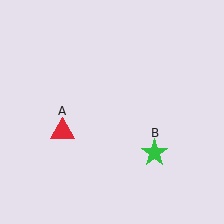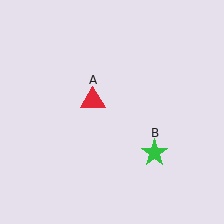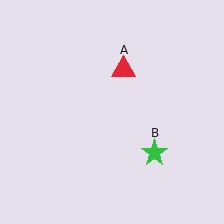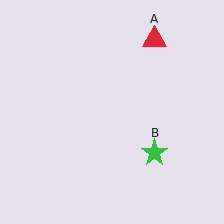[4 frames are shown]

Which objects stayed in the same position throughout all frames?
Green star (object B) remained stationary.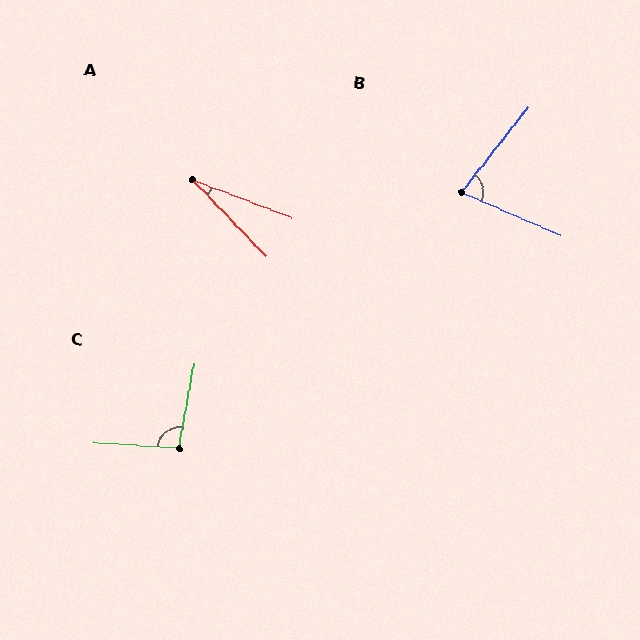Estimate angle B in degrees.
Approximately 75 degrees.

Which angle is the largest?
C, at approximately 96 degrees.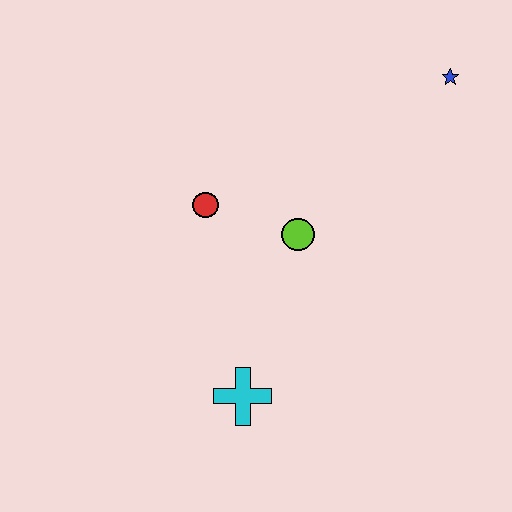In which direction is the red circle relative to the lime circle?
The red circle is to the left of the lime circle.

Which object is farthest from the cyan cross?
The blue star is farthest from the cyan cross.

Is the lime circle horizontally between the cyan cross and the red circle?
No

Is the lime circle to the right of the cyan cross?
Yes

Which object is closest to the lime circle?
The red circle is closest to the lime circle.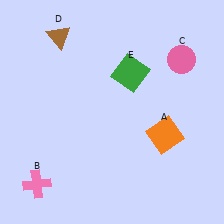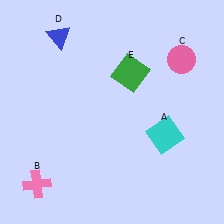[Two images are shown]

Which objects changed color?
A changed from orange to cyan. D changed from brown to blue.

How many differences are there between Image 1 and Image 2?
There are 2 differences between the two images.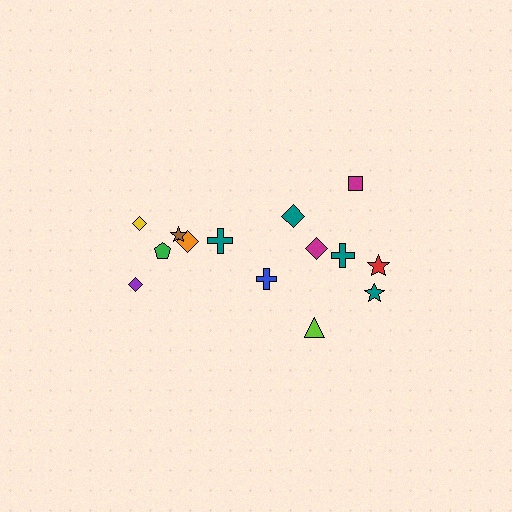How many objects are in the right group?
There are 8 objects.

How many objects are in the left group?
There are 6 objects.